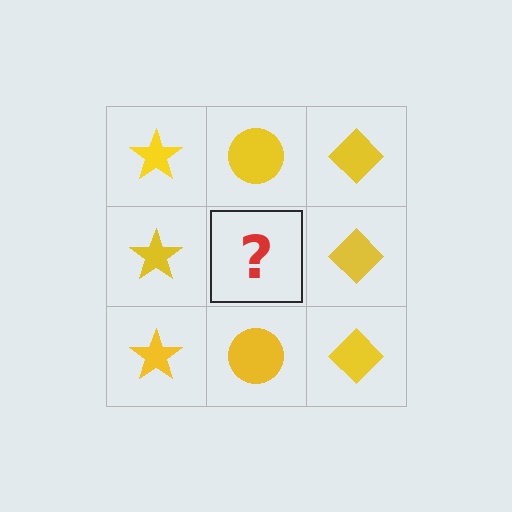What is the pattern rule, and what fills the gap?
The rule is that each column has a consistent shape. The gap should be filled with a yellow circle.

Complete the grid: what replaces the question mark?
The question mark should be replaced with a yellow circle.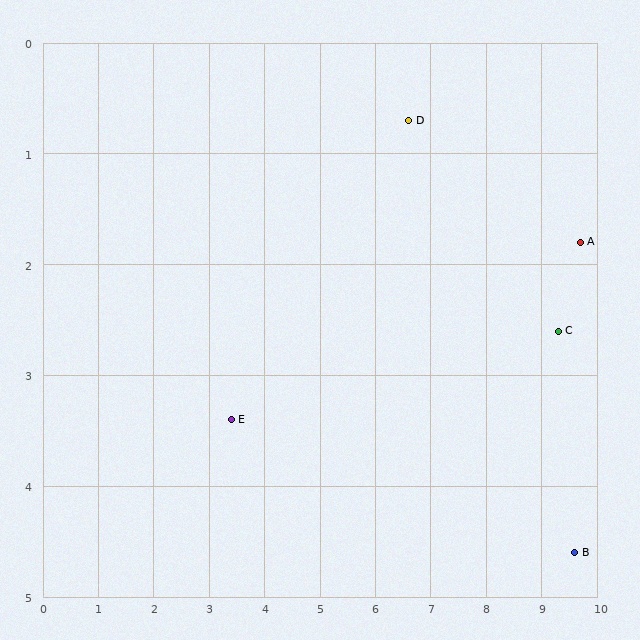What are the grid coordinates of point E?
Point E is at approximately (3.4, 3.4).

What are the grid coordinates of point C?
Point C is at approximately (9.3, 2.6).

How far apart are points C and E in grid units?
Points C and E are about 6.0 grid units apart.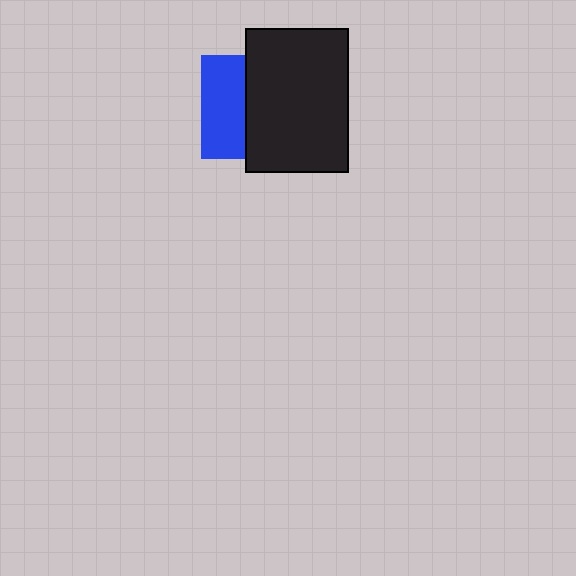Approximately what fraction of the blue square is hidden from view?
Roughly 58% of the blue square is hidden behind the black rectangle.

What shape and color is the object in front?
The object in front is a black rectangle.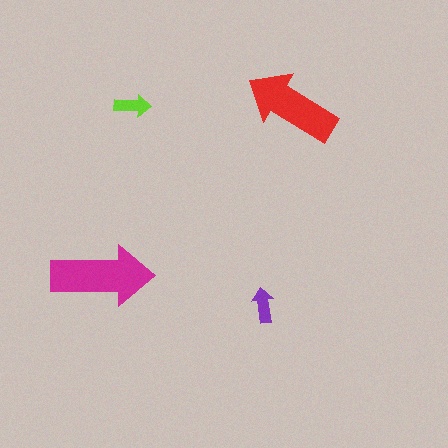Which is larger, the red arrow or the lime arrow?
The red one.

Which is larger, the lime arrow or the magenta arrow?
The magenta one.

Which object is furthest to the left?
The magenta arrow is leftmost.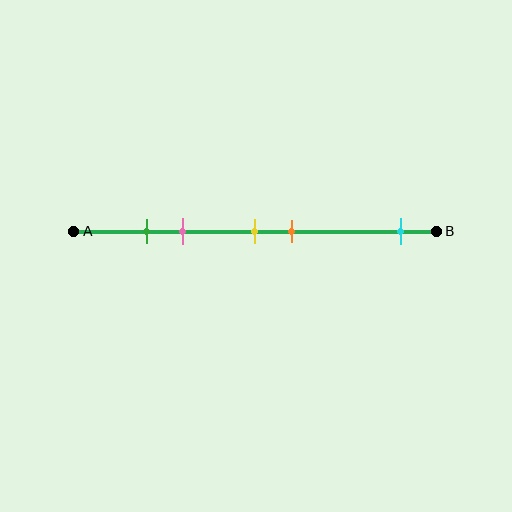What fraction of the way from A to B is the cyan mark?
The cyan mark is approximately 90% (0.9) of the way from A to B.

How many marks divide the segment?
There are 5 marks dividing the segment.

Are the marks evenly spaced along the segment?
No, the marks are not evenly spaced.